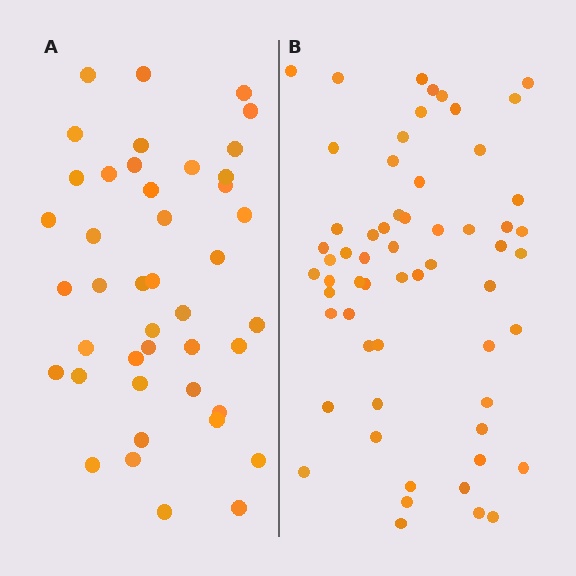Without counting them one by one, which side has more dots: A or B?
Region B (the right region) has more dots.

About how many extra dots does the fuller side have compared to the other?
Region B has approximately 15 more dots than region A.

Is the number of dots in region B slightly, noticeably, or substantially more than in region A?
Region B has noticeably more, but not dramatically so. The ratio is roughly 1.4 to 1.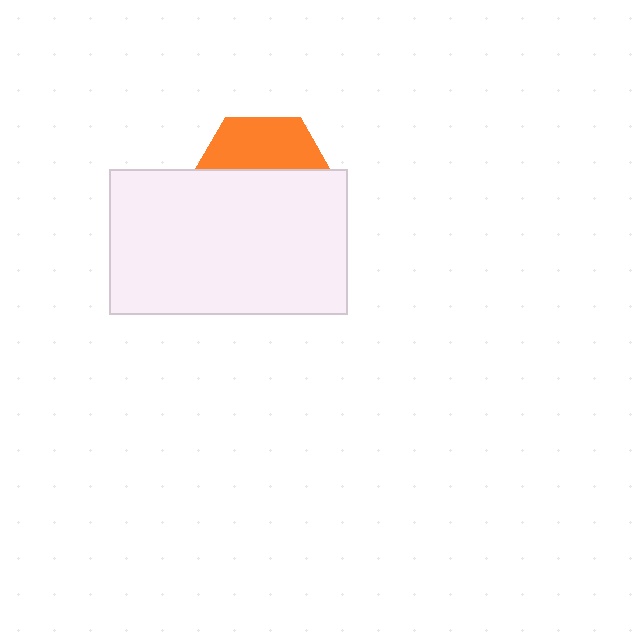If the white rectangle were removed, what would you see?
You would see the complete orange hexagon.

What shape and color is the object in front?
The object in front is a white rectangle.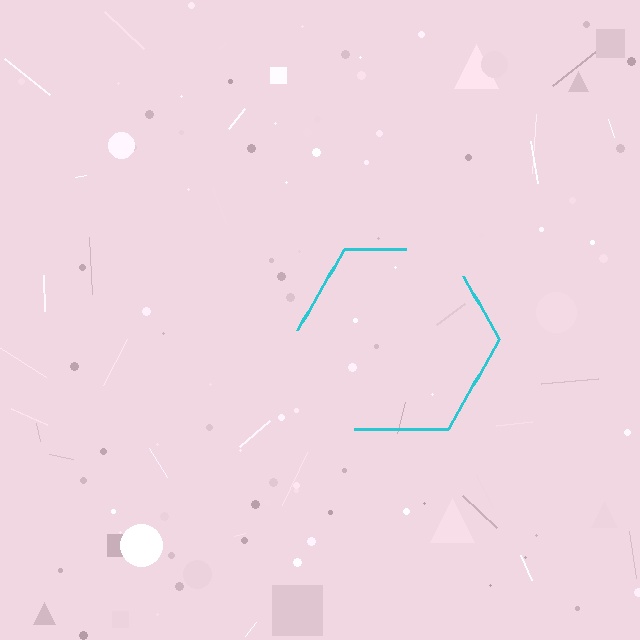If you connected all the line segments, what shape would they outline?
They would outline a hexagon.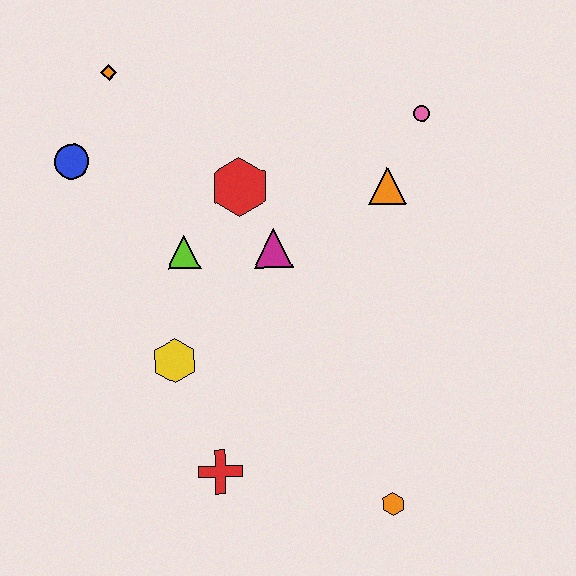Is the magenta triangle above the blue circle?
No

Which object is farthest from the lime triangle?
The orange hexagon is farthest from the lime triangle.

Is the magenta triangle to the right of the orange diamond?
Yes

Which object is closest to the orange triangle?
The pink circle is closest to the orange triangle.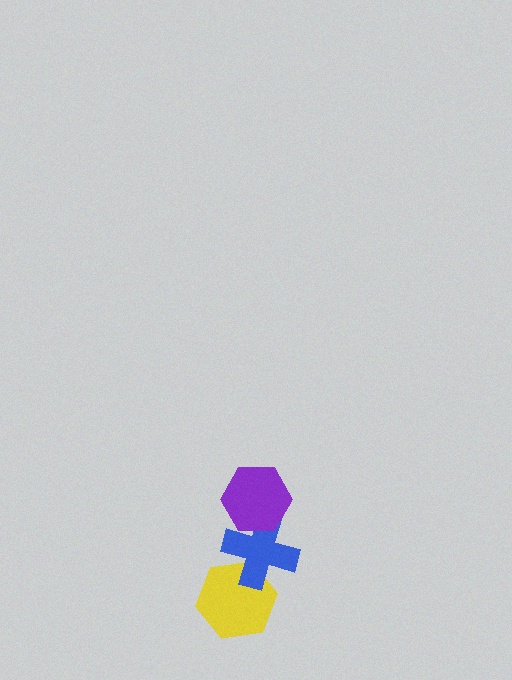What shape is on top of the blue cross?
The purple hexagon is on top of the blue cross.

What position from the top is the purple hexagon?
The purple hexagon is 1st from the top.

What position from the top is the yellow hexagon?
The yellow hexagon is 3rd from the top.